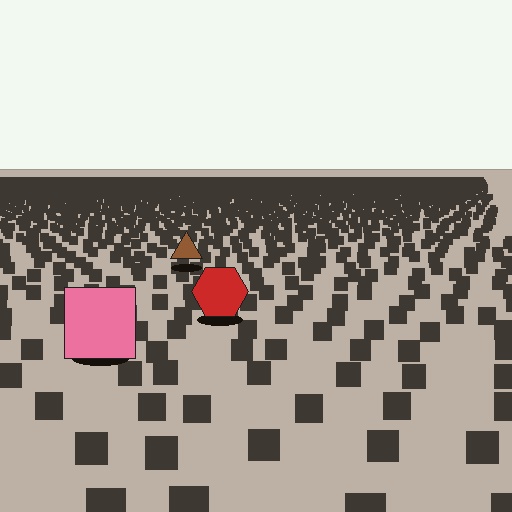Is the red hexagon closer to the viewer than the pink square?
No. The pink square is closer — you can tell from the texture gradient: the ground texture is coarser near it.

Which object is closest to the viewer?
The pink square is closest. The texture marks near it are larger and more spread out.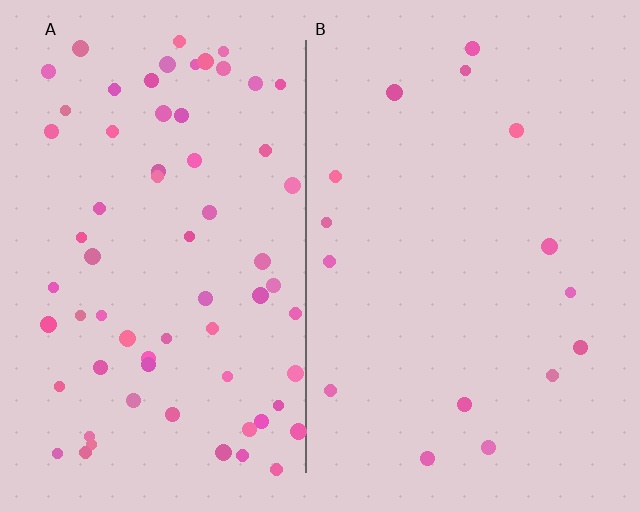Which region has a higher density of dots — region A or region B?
A (the left).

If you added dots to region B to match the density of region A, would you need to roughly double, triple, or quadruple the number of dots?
Approximately quadruple.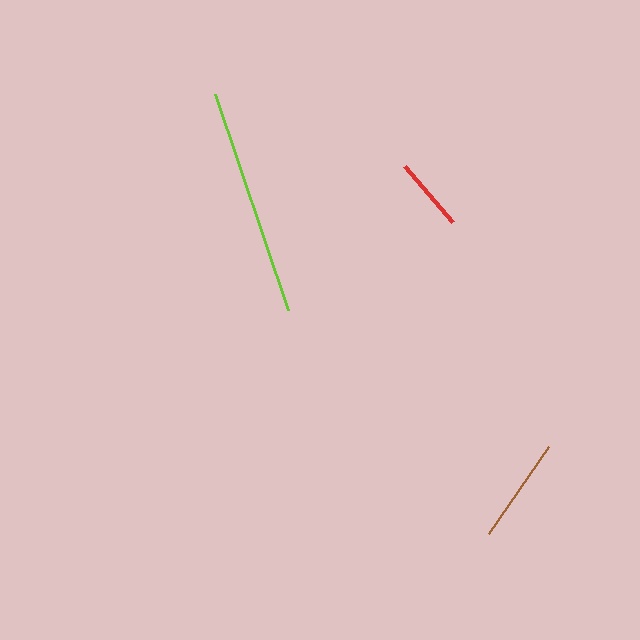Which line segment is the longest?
The lime line is the longest at approximately 228 pixels.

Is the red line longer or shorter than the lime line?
The lime line is longer than the red line.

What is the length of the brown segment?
The brown segment is approximately 105 pixels long.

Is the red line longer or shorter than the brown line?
The brown line is longer than the red line.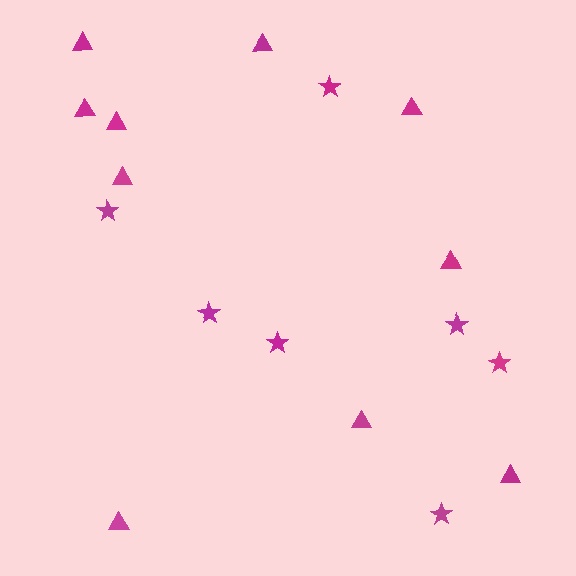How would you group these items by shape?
There are 2 groups: one group of stars (7) and one group of triangles (10).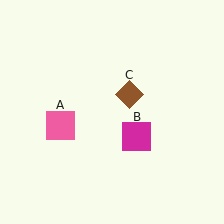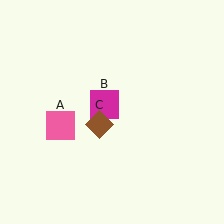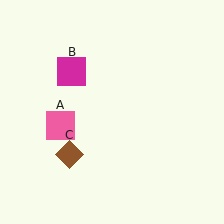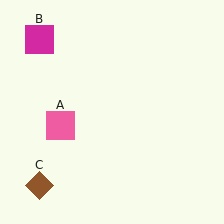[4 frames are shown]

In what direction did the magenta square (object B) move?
The magenta square (object B) moved up and to the left.